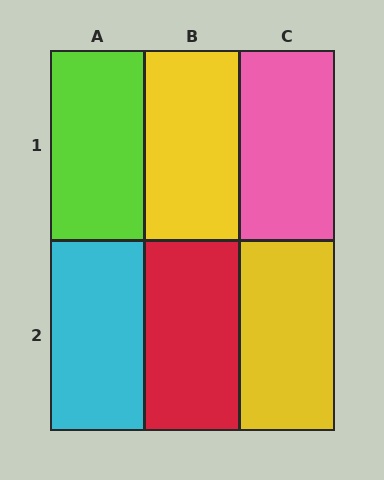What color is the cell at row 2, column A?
Cyan.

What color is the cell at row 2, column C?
Yellow.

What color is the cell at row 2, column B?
Red.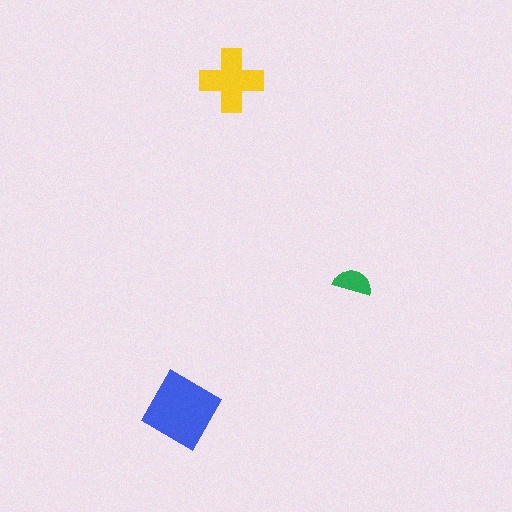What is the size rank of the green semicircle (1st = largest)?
3rd.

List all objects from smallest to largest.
The green semicircle, the yellow cross, the blue diamond.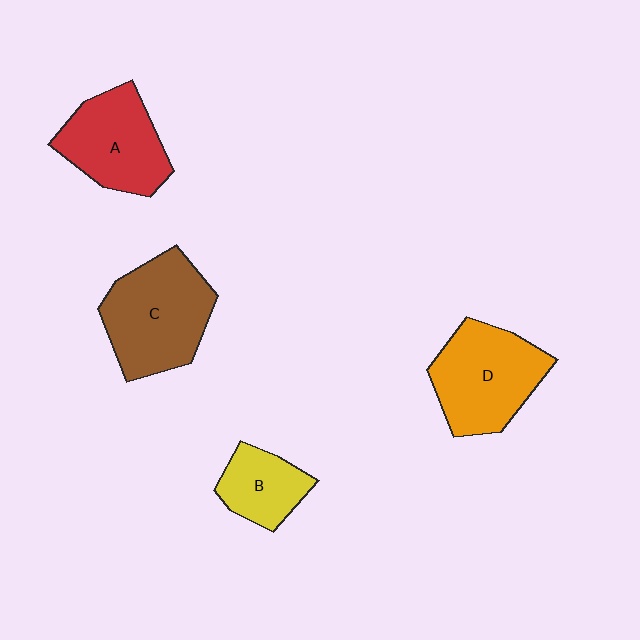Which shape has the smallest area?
Shape B (yellow).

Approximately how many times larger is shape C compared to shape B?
Approximately 1.9 times.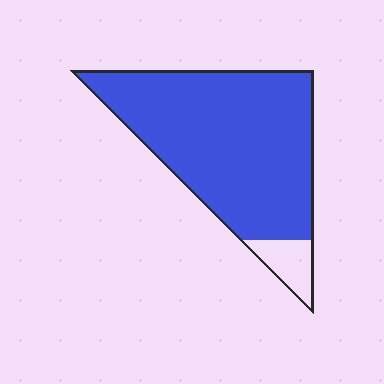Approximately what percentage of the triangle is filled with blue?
Approximately 90%.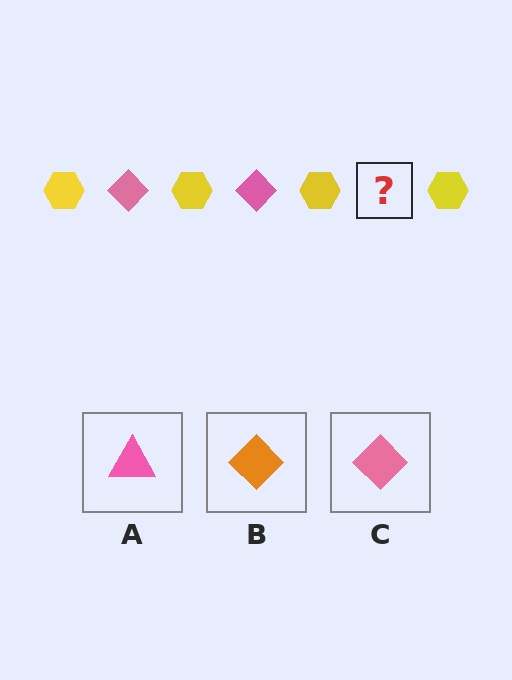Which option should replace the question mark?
Option C.